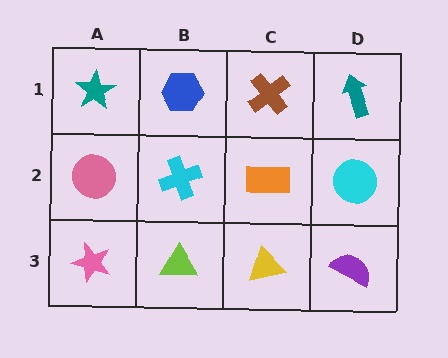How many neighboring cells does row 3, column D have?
2.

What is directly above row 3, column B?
A cyan cross.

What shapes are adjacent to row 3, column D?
A cyan circle (row 2, column D), a yellow triangle (row 3, column C).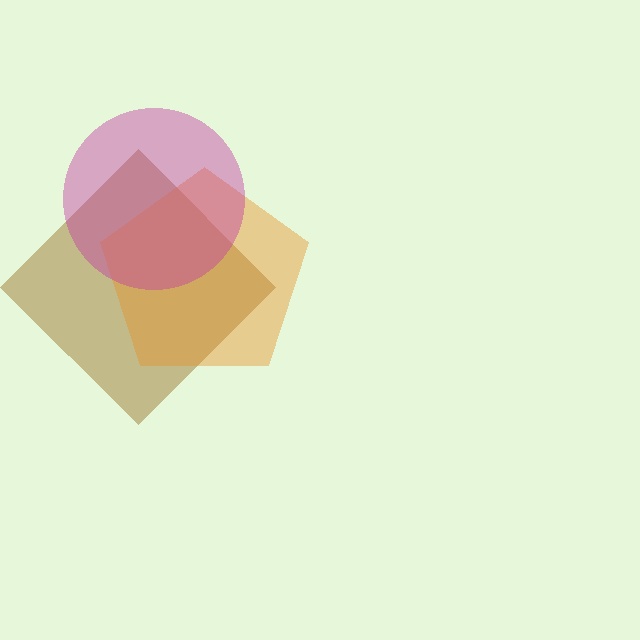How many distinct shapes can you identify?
There are 3 distinct shapes: a brown diamond, an orange pentagon, a magenta circle.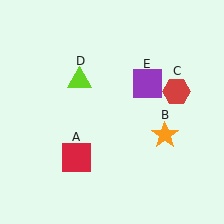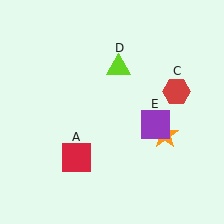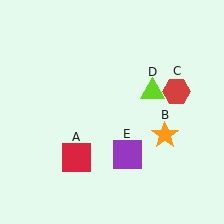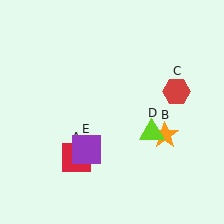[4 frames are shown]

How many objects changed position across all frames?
2 objects changed position: lime triangle (object D), purple square (object E).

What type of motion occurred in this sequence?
The lime triangle (object D), purple square (object E) rotated clockwise around the center of the scene.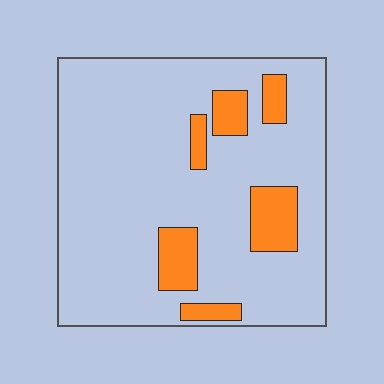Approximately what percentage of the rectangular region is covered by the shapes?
Approximately 15%.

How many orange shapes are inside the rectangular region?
6.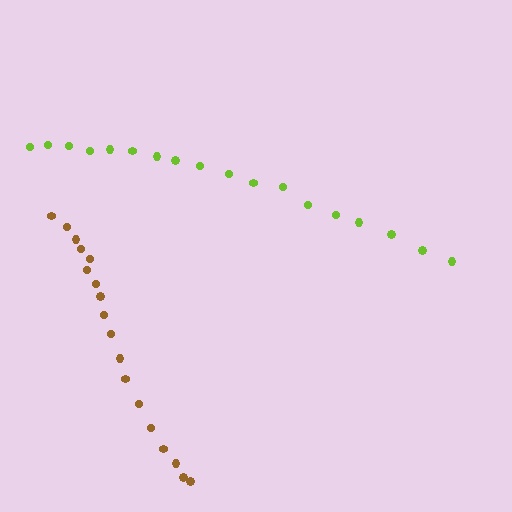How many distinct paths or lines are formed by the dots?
There are 2 distinct paths.